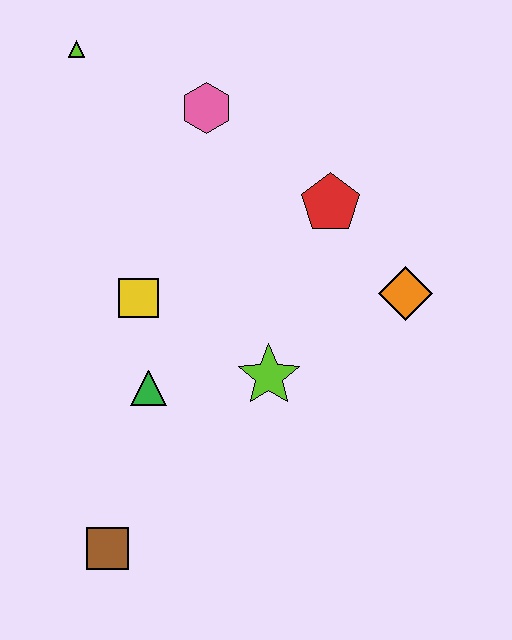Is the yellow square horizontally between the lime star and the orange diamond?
No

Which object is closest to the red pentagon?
The orange diamond is closest to the red pentagon.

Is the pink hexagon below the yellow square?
No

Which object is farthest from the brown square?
The lime triangle is farthest from the brown square.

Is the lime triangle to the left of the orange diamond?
Yes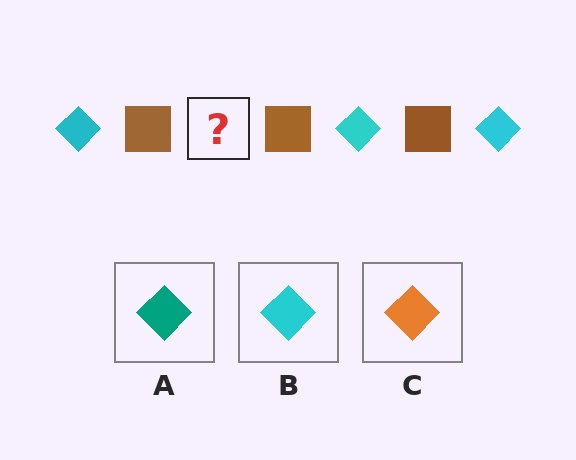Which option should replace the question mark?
Option B.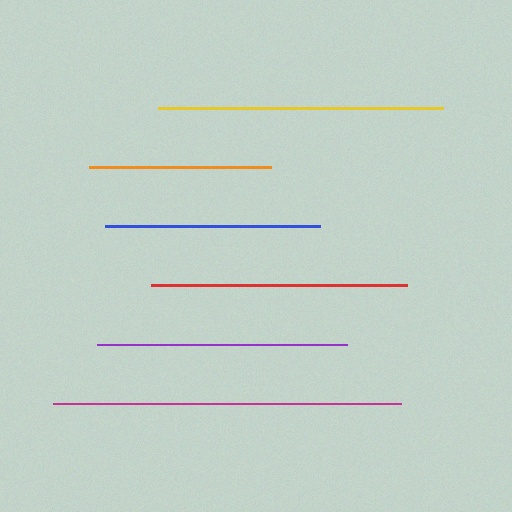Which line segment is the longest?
The magenta line is the longest at approximately 348 pixels.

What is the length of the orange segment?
The orange segment is approximately 182 pixels long.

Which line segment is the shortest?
The orange line is the shortest at approximately 182 pixels.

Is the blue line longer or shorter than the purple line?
The purple line is longer than the blue line.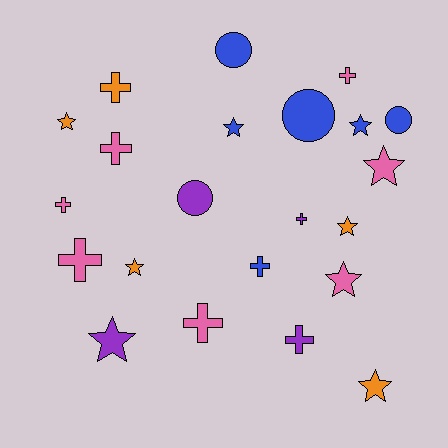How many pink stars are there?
There are 2 pink stars.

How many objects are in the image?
There are 22 objects.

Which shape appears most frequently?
Star, with 9 objects.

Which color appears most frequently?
Pink, with 7 objects.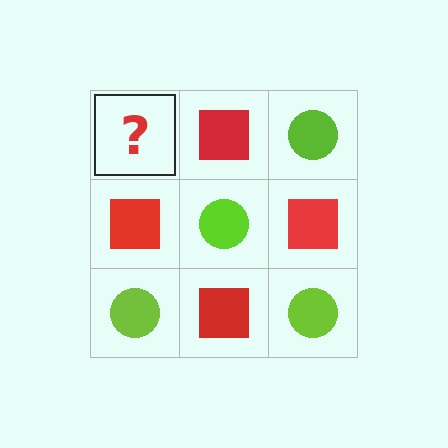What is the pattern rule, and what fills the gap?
The rule is that it alternates lime circle and red square in a checkerboard pattern. The gap should be filled with a lime circle.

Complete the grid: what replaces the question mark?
The question mark should be replaced with a lime circle.